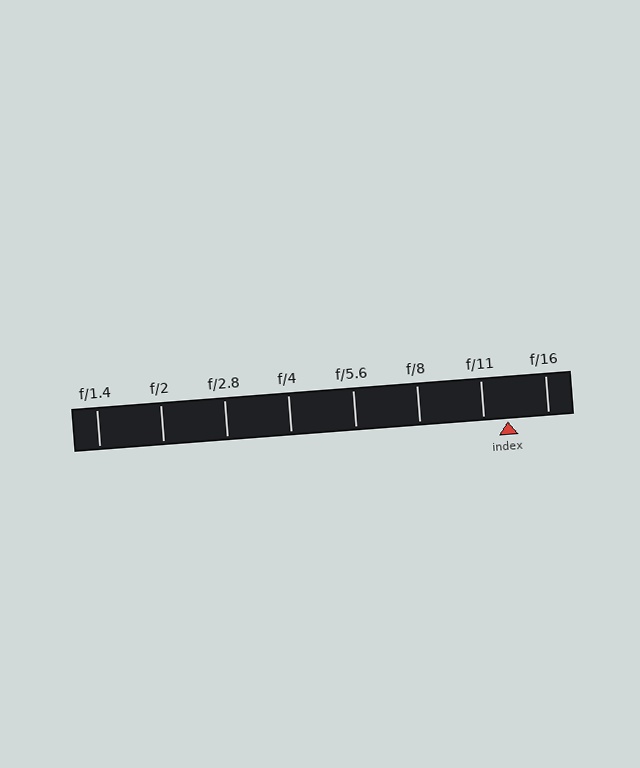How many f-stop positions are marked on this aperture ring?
There are 8 f-stop positions marked.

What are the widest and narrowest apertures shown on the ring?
The widest aperture shown is f/1.4 and the narrowest is f/16.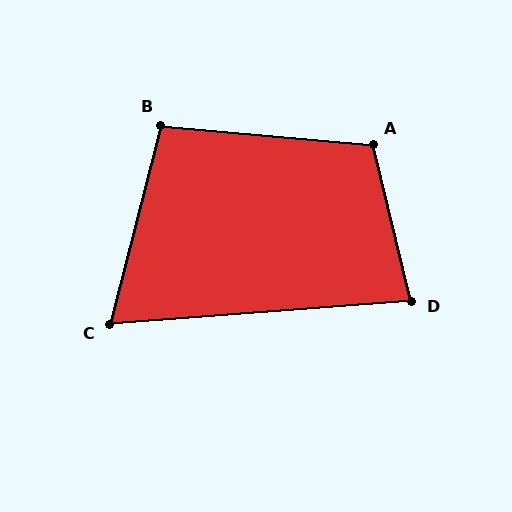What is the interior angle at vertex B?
Approximately 99 degrees (obtuse).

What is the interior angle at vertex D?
Approximately 81 degrees (acute).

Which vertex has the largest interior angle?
A, at approximately 109 degrees.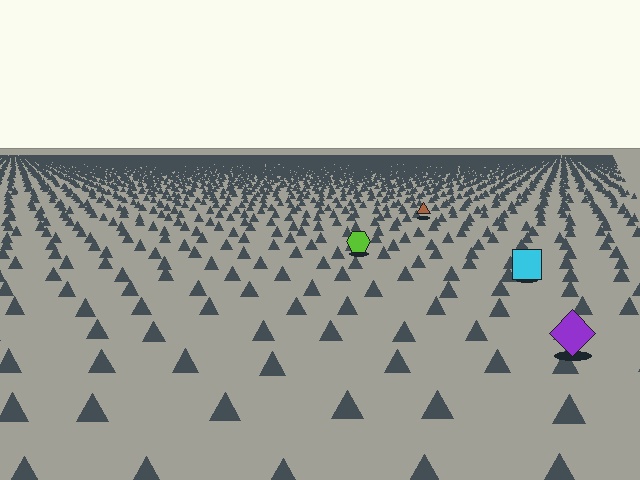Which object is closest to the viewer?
The purple diamond is closest. The texture marks near it are larger and more spread out.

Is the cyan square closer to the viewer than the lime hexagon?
Yes. The cyan square is closer — you can tell from the texture gradient: the ground texture is coarser near it.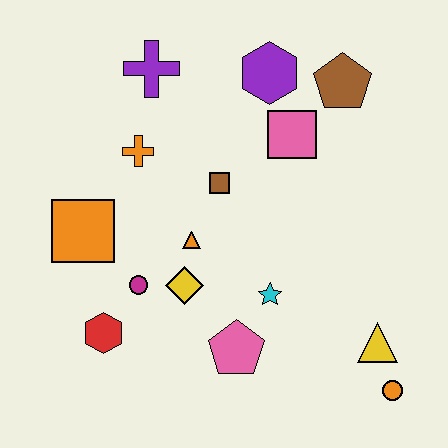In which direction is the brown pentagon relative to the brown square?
The brown pentagon is to the right of the brown square.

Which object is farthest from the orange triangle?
The orange circle is farthest from the orange triangle.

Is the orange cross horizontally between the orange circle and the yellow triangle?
No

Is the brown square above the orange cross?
No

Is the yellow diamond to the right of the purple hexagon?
No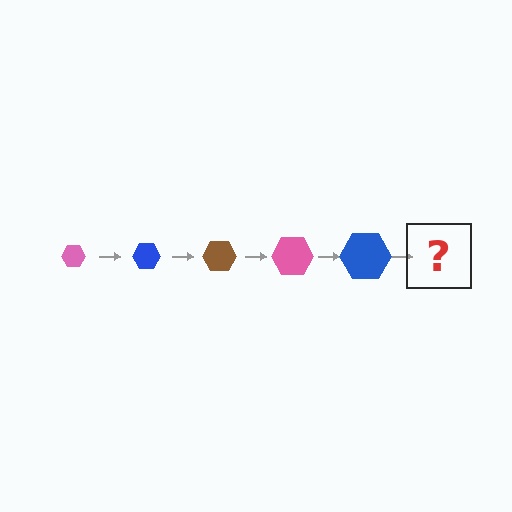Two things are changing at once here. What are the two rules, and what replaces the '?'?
The two rules are that the hexagon grows larger each step and the color cycles through pink, blue, and brown. The '?' should be a brown hexagon, larger than the previous one.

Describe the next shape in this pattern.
It should be a brown hexagon, larger than the previous one.